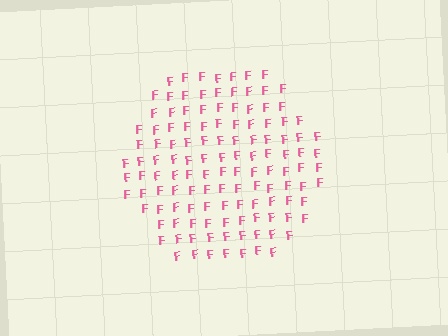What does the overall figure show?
The overall figure shows a hexagon.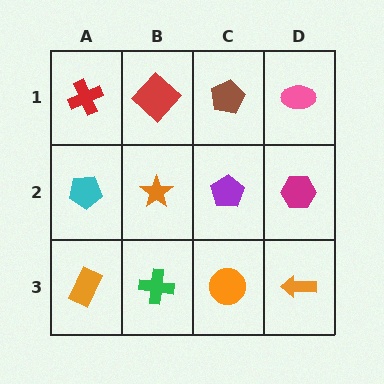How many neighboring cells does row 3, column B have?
3.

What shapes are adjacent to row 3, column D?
A magenta hexagon (row 2, column D), an orange circle (row 3, column C).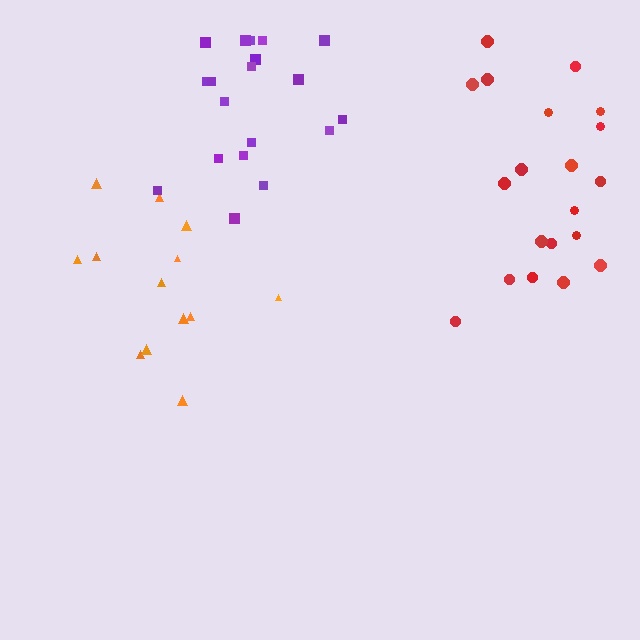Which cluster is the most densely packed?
Purple.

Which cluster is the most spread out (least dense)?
Orange.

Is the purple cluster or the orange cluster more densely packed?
Purple.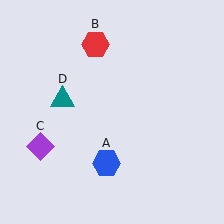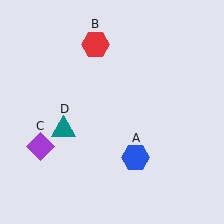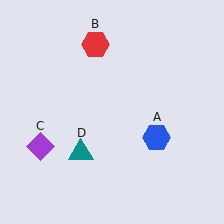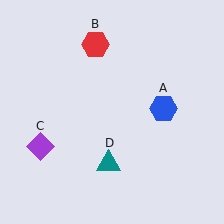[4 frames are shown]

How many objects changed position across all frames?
2 objects changed position: blue hexagon (object A), teal triangle (object D).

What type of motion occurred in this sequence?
The blue hexagon (object A), teal triangle (object D) rotated counterclockwise around the center of the scene.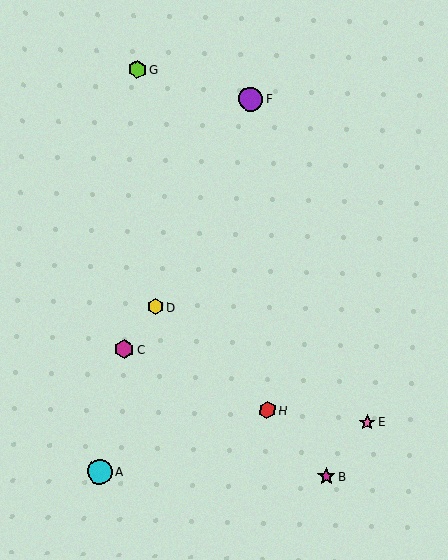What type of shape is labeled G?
Shape G is a lime hexagon.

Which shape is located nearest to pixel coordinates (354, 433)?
The pink star (labeled E) at (367, 422) is nearest to that location.